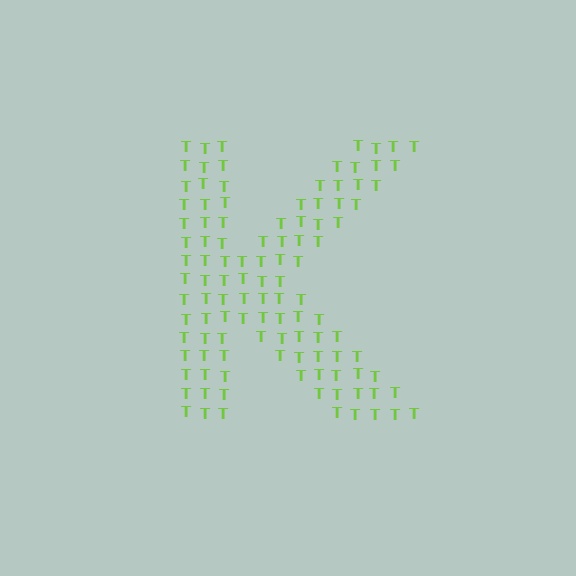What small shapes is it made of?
It is made of small letter T's.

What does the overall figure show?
The overall figure shows the letter K.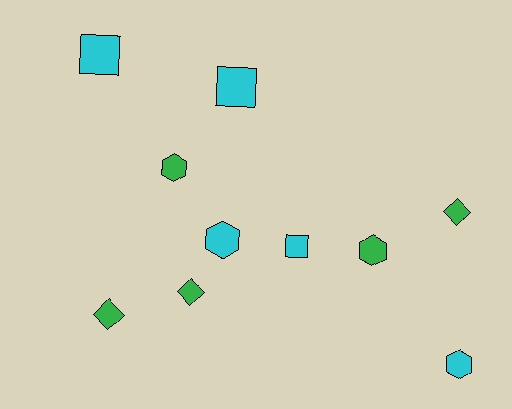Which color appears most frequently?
Green, with 5 objects.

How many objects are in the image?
There are 10 objects.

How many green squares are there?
There are no green squares.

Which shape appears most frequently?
Hexagon, with 4 objects.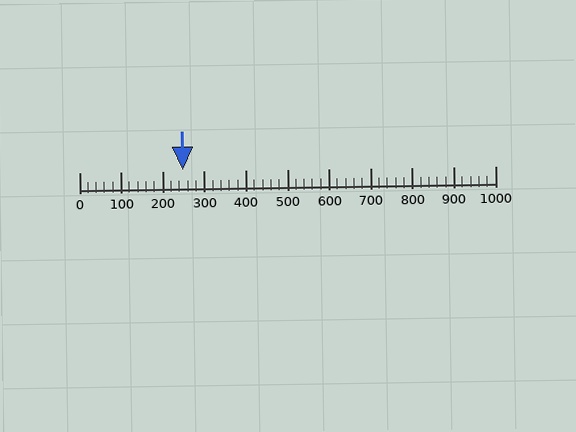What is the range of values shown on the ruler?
The ruler shows values from 0 to 1000.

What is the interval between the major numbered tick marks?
The major tick marks are spaced 100 units apart.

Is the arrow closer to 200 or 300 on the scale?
The arrow is closer to 200.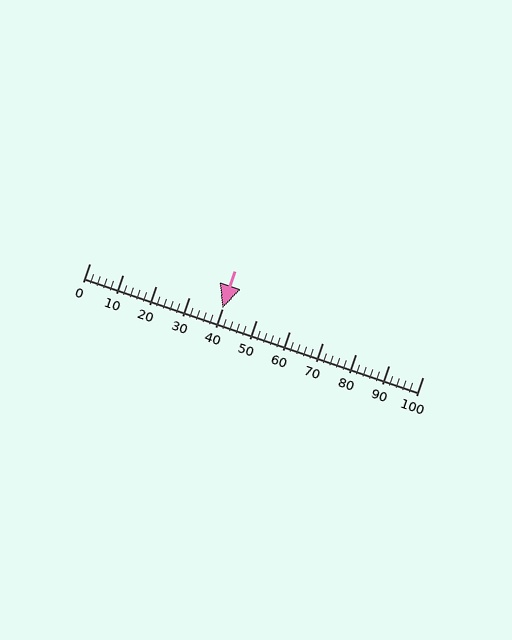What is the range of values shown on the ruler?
The ruler shows values from 0 to 100.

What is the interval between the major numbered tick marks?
The major tick marks are spaced 10 units apart.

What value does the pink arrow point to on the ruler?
The pink arrow points to approximately 40.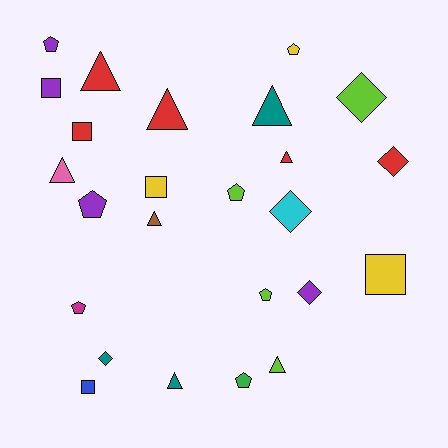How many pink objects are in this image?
There is 1 pink object.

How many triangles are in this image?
There are 8 triangles.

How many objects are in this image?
There are 25 objects.